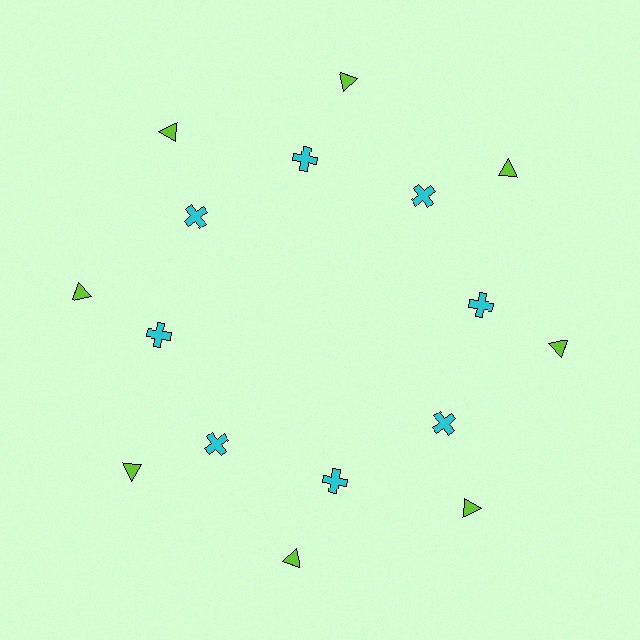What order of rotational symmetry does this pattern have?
This pattern has 8-fold rotational symmetry.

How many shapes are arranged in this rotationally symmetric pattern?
There are 16 shapes, arranged in 8 groups of 2.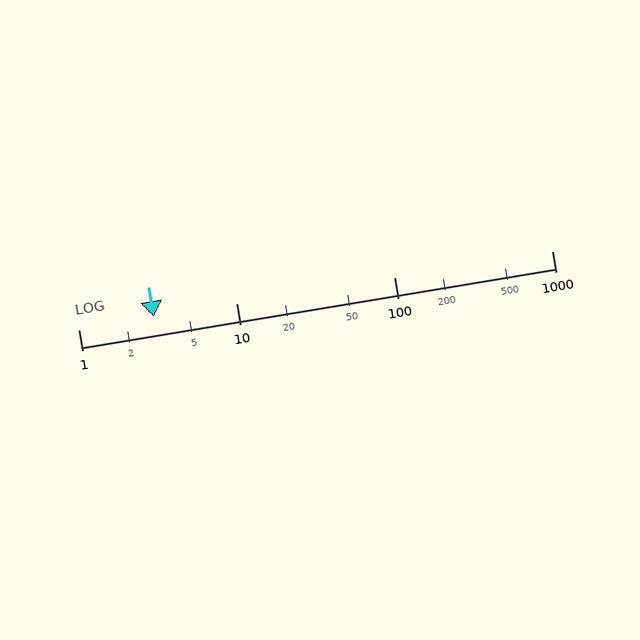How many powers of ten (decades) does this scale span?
The scale spans 3 decades, from 1 to 1000.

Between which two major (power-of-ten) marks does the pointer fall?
The pointer is between 1 and 10.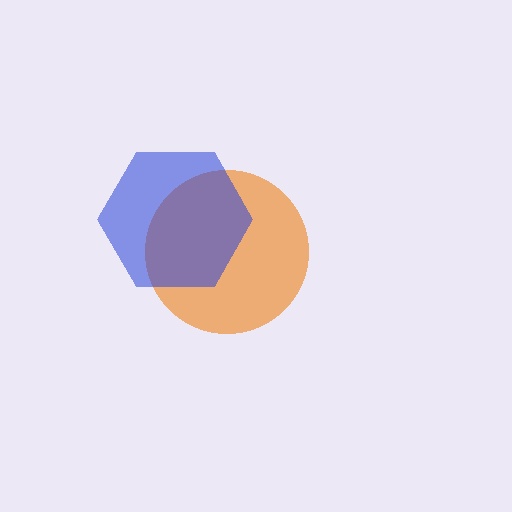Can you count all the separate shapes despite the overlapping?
Yes, there are 2 separate shapes.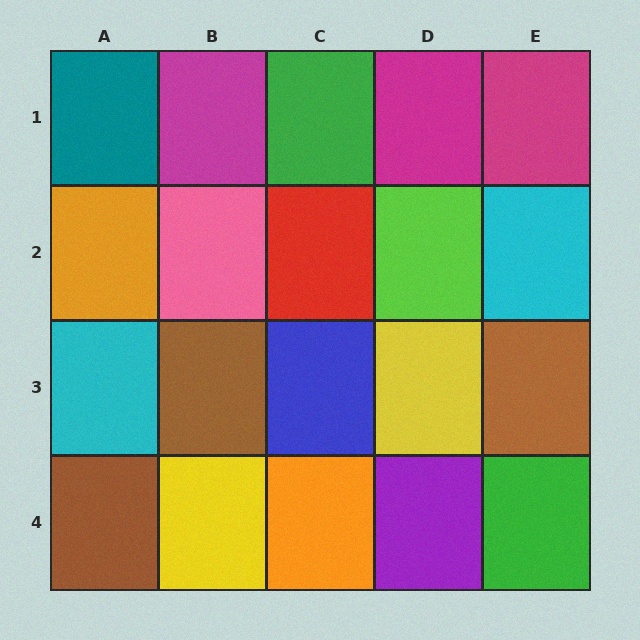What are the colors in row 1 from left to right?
Teal, magenta, green, magenta, magenta.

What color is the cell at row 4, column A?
Brown.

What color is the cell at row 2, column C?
Red.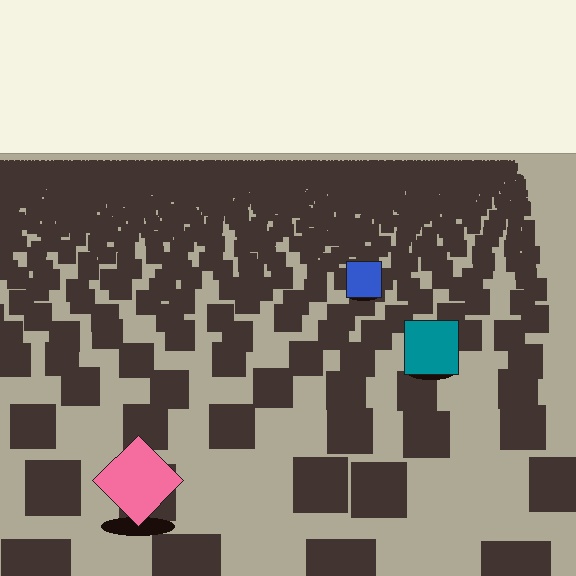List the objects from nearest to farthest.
From nearest to farthest: the pink diamond, the teal square, the blue square.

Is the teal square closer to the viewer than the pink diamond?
No. The pink diamond is closer — you can tell from the texture gradient: the ground texture is coarser near it.